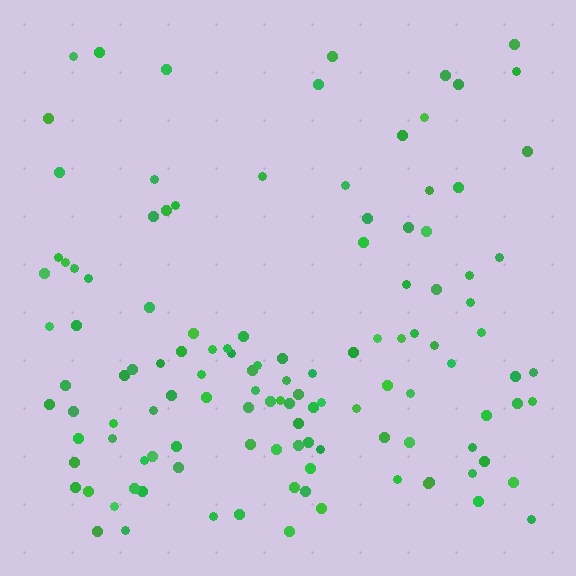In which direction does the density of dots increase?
From top to bottom, with the bottom side densest.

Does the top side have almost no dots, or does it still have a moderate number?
Still a moderate number, just noticeably fewer than the bottom.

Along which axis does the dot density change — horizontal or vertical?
Vertical.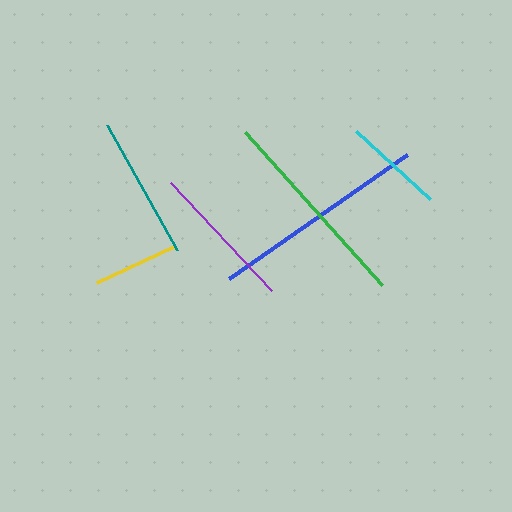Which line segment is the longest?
The blue line is the longest at approximately 217 pixels.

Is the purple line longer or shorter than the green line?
The green line is longer than the purple line.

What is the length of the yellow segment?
The yellow segment is approximately 85 pixels long.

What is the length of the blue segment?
The blue segment is approximately 217 pixels long.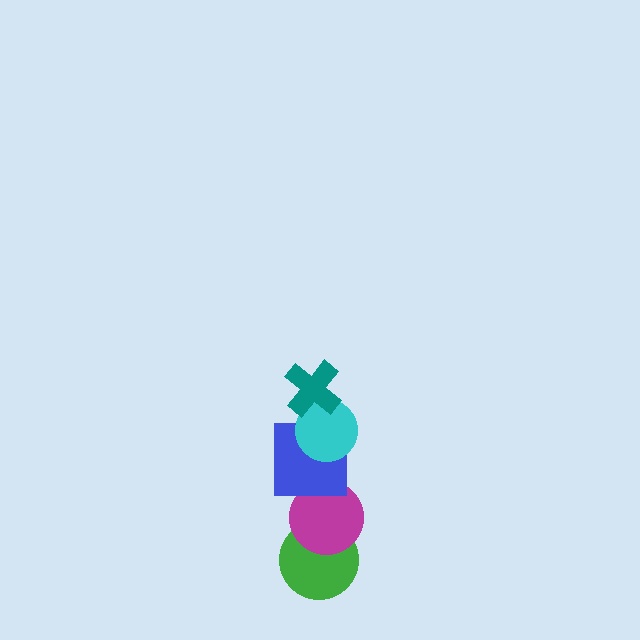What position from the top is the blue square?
The blue square is 3rd from the top.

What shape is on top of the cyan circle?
The teal cross is on top of the cyan circle.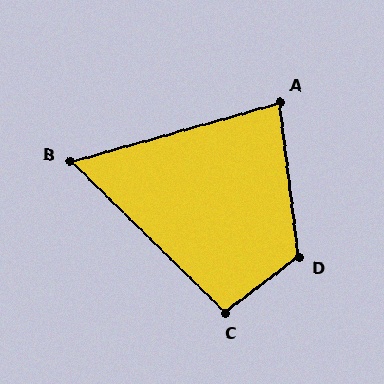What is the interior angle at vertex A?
Approximately 81 degrees (acute).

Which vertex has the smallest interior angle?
B, at approximately 60 degrees.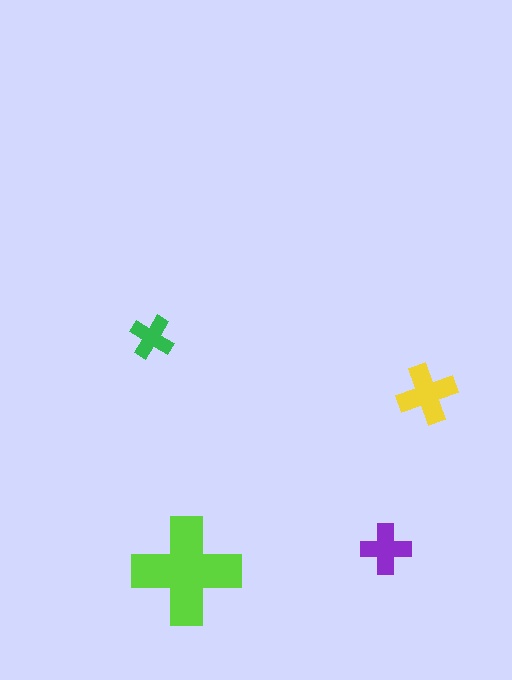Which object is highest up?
The green cross is topmost.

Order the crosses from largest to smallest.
the lime one, the yellow one, the purple one, the green one.